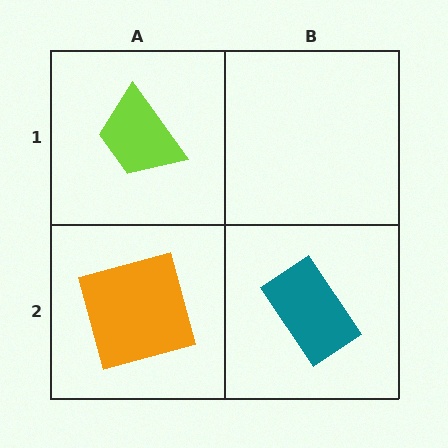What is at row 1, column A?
A lime trapezoid.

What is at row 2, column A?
An orange square.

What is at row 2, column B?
A teal rectangle.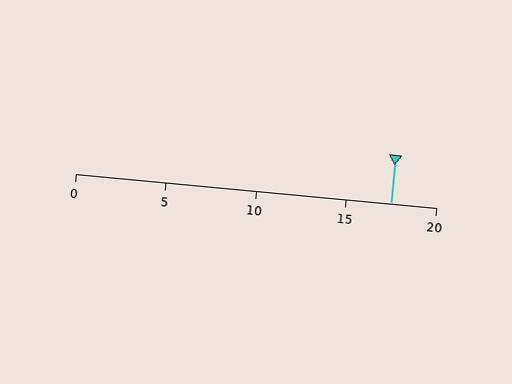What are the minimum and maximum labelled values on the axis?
The axis runs from 0 to 20.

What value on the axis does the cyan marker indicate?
The marker indicates approximately 17.5.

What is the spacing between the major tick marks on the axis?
The major ticks are spaced 5 apart.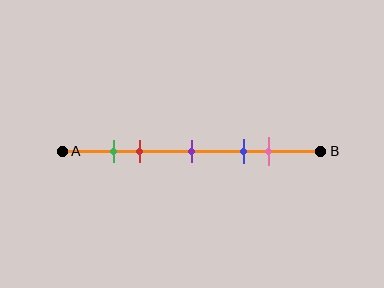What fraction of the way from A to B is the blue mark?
The blue mark is approximately 70% (0.7) of the way from A to B.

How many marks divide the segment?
There are 5 marks dividing the segment.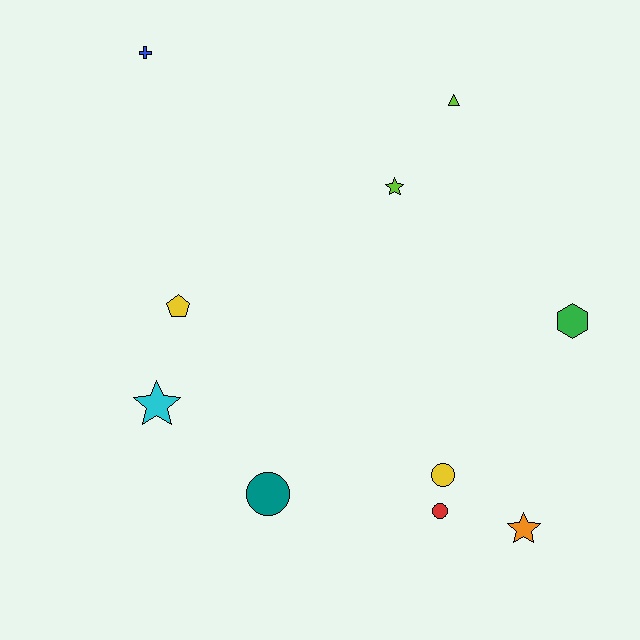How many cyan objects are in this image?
There is 1 cyan object.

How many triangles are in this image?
There is 1 triangle.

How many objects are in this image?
There are 10 objects.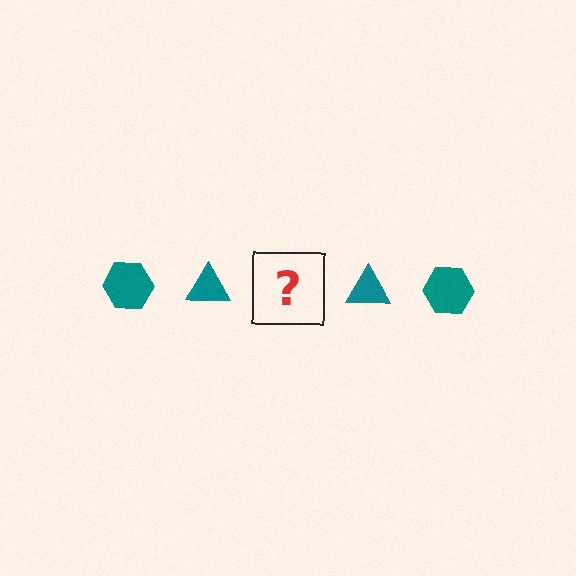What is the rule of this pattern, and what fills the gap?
The rule is that the pattern cycles through hexagon, triangle shapes in teal. The gap should be filled with a teal hexagon.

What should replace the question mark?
The question mark should be replaced with a teal hexagon.